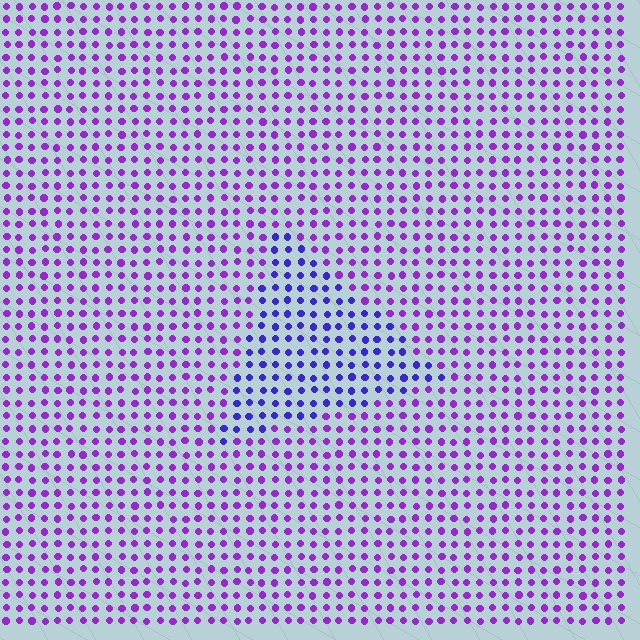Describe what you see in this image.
The image is filled with small purple elements in a uniform arrangement. A triangle-shaped region is visible where the elements are tinted to a slightly different hue, forming a subtle color boundary.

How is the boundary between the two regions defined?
The boundary is defined purely by a slight shift in hue (about 35 degrees). Spacing, size, and orientation are identical on both sides.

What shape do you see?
I see a triangle.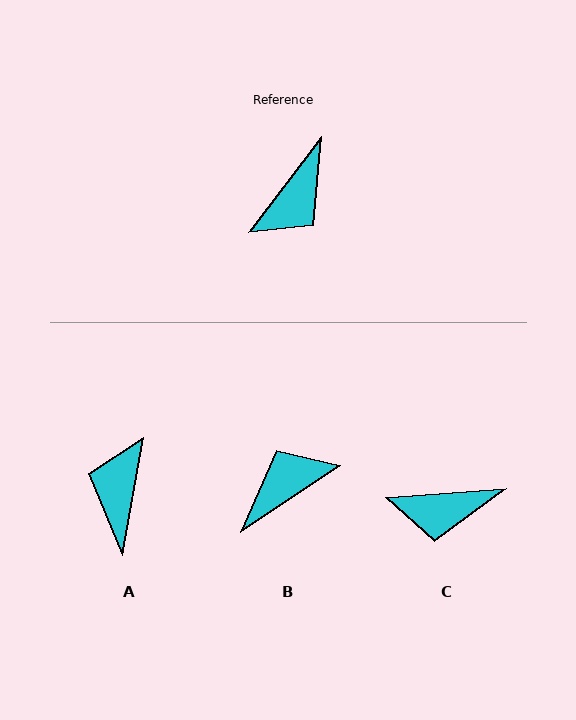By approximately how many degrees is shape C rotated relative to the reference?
Approximately 49 degrees clockwise.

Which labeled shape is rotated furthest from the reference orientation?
B, about 161 degrees away.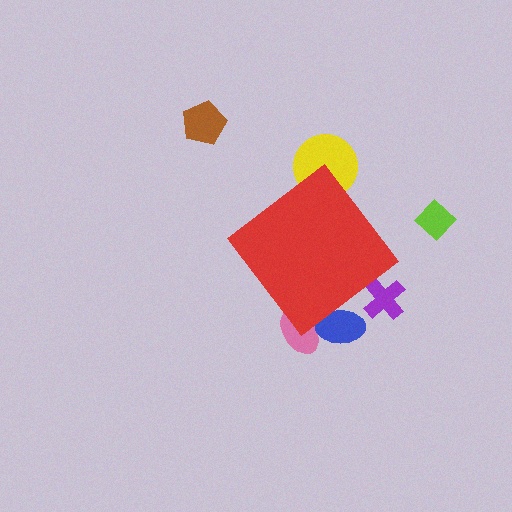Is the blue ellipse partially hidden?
Yes, the blue ellipse is partially hidden behind the red diamond.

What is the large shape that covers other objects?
A red diamond.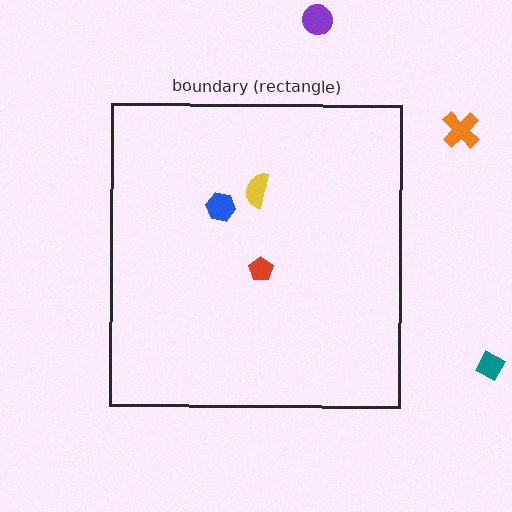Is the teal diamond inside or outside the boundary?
Outside.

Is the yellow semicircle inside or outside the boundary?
Inside.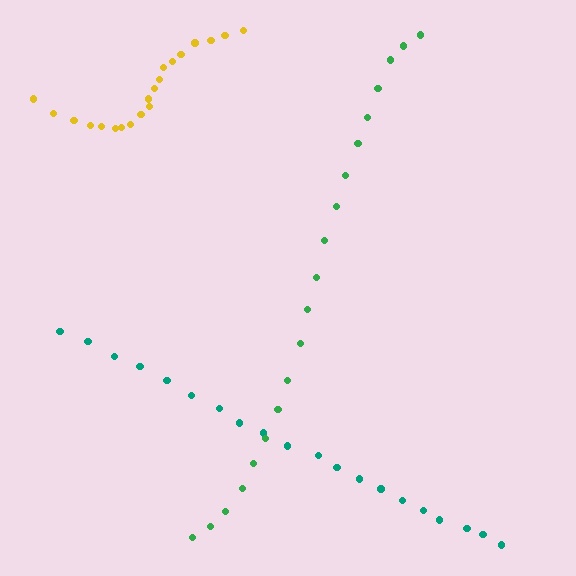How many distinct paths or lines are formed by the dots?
There are 3 distinct paths.